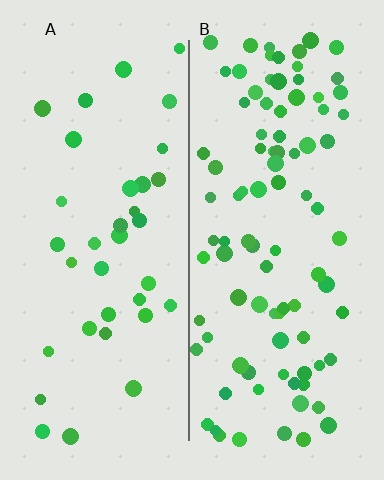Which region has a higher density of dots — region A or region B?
B (the right).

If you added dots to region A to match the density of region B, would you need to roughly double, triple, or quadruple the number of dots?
Approximately triple.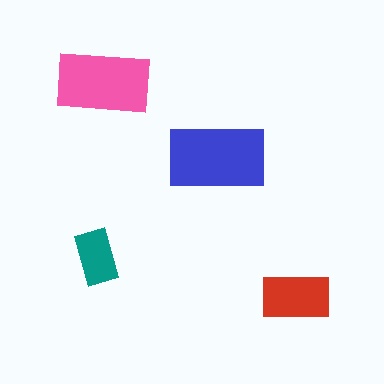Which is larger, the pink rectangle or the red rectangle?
The pink one.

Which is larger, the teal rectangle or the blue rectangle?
The blue one.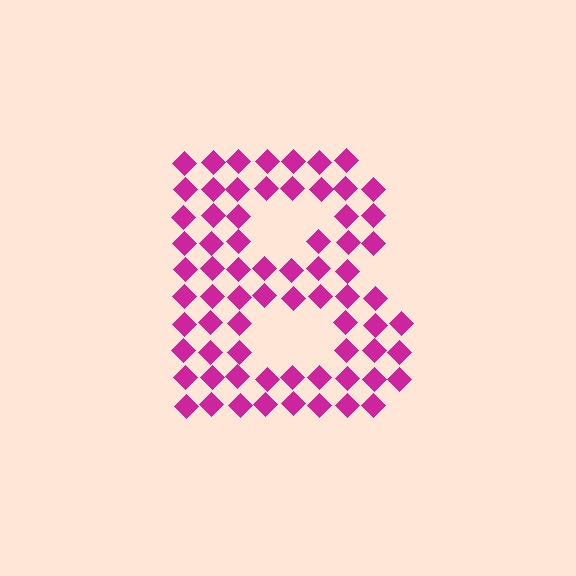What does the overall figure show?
The overall figure shows the letter B.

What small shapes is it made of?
It is made of small diamonds.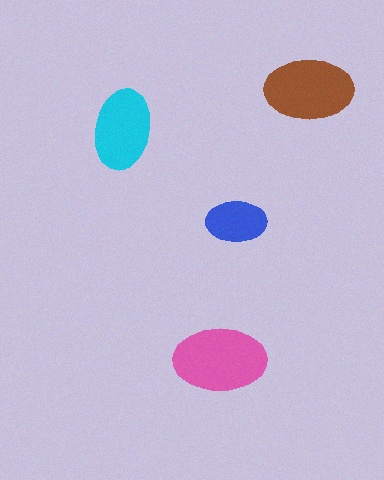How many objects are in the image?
There are 4 objects in the image.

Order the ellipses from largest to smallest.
the pink one, the brown one, the cyan one, the blue one.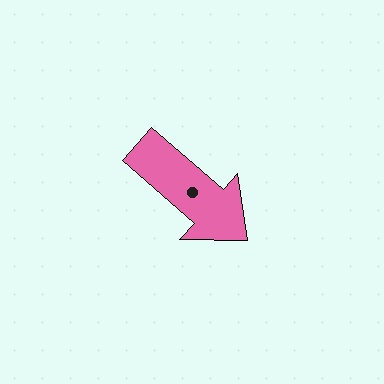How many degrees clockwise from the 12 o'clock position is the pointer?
Approximately 131 degrees.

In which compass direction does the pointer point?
Southeast.